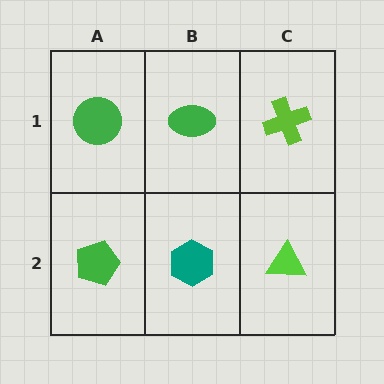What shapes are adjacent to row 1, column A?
A green pentagon (row 2, column A), a green ellipse (row 1, column B).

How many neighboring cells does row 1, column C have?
2.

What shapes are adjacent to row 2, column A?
A green circle (row 1, column A), a teal hexagon (row 2, column B).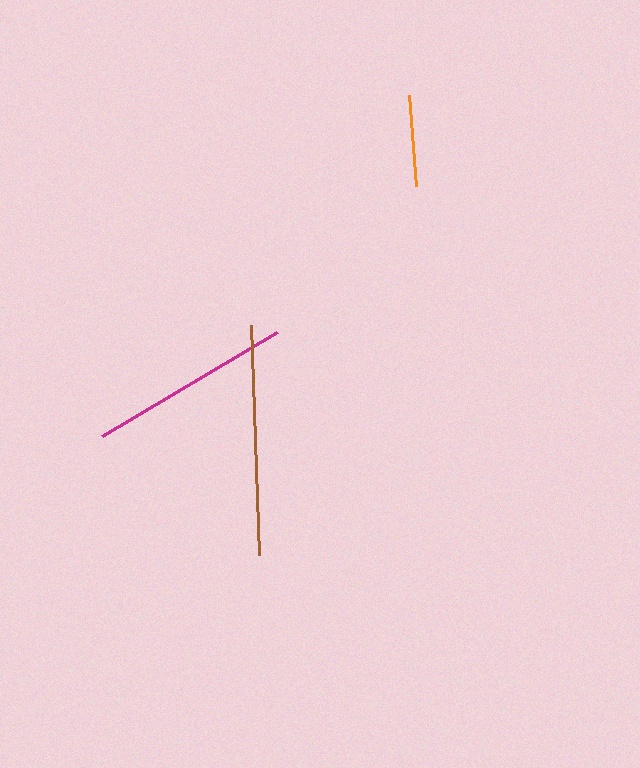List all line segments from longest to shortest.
From longest to shortest: brown, magenta, orange.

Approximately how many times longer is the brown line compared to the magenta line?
The brown line is approximately 1.1 times the length of the magenta line.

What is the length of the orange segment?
The orange segment is approximately 91 pixels long.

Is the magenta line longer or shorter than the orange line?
The magenta line is longer than the orange line.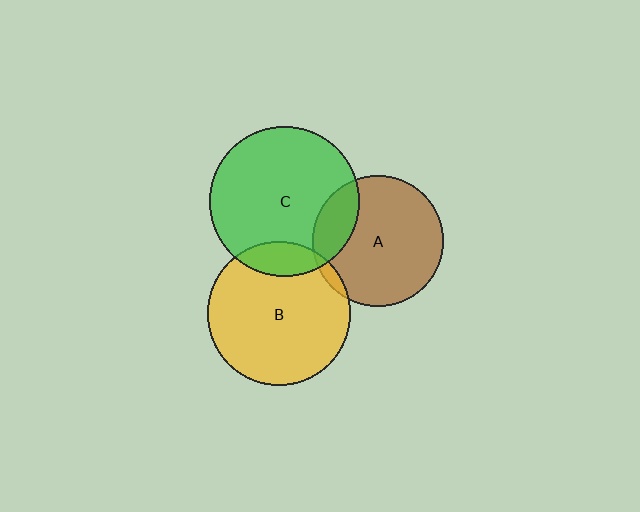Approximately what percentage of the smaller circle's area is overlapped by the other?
Approximately 20%.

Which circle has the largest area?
Circle C (green).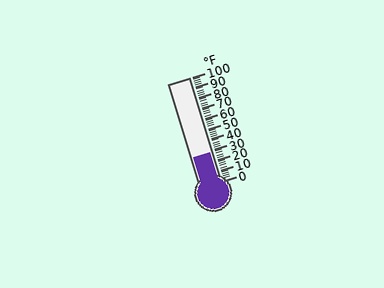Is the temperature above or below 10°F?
The temperature is above 10°F.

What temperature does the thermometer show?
The thermometer shows approximately 28°F.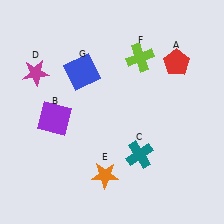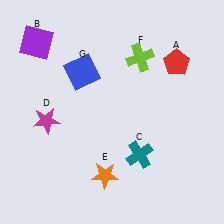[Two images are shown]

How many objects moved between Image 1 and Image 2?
2 objects moved between the two images.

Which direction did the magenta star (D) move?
The magenta star (D) moved down.